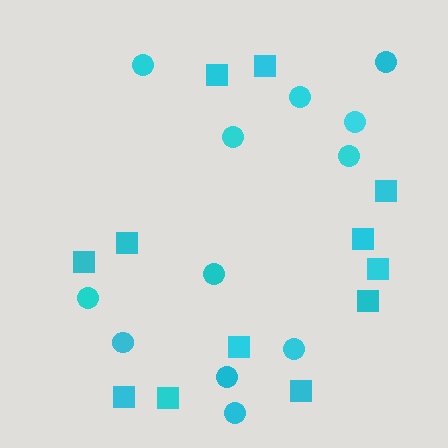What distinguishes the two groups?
There are 2 groups: one group of squares (12) and one group of circles (12).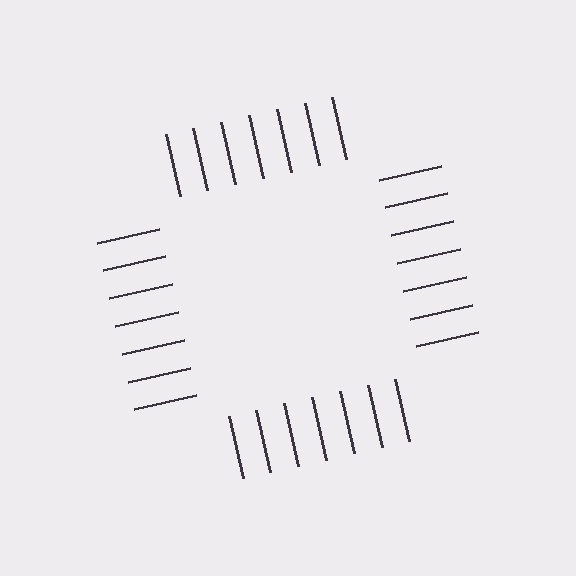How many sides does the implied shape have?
4 sides — the line-ends trace a square.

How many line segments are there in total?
28 — 7 along each of the 4 edges.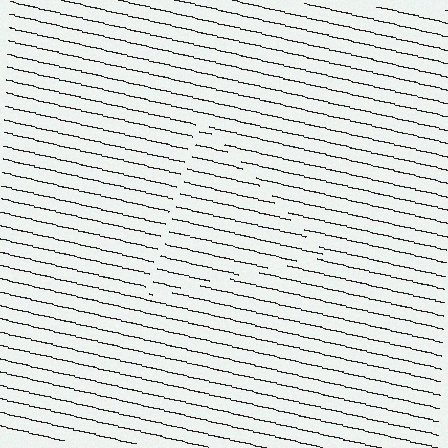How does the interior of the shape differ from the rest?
The interior of the shape contains the same grating, shifted by half a period — the contour is defined by the phase discontinuity where line-ends from the inner and outer gratings abut.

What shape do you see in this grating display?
An illusory triangle. The interior of the shape contains the same grating, shifted by half a period — the contour is defined by the phase discontinuity where line-ends from the inner and outer gratings abut.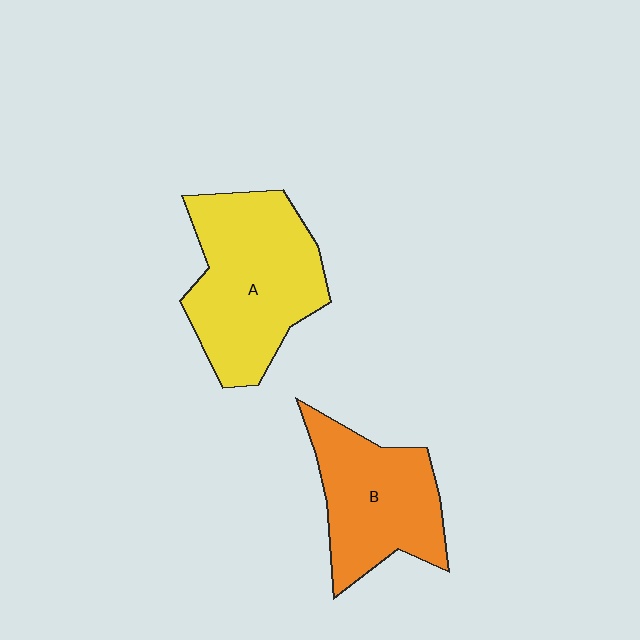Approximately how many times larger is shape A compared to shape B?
Approximately 1.3 times.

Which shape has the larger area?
Shape A (yellow).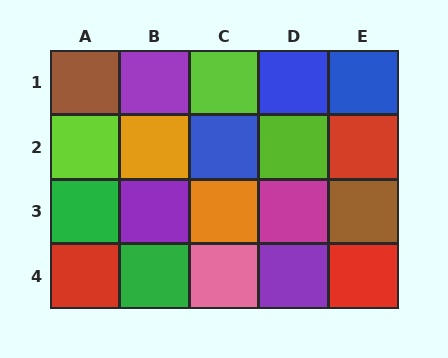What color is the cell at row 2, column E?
Red.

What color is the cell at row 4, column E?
Red.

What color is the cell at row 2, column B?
Orange.